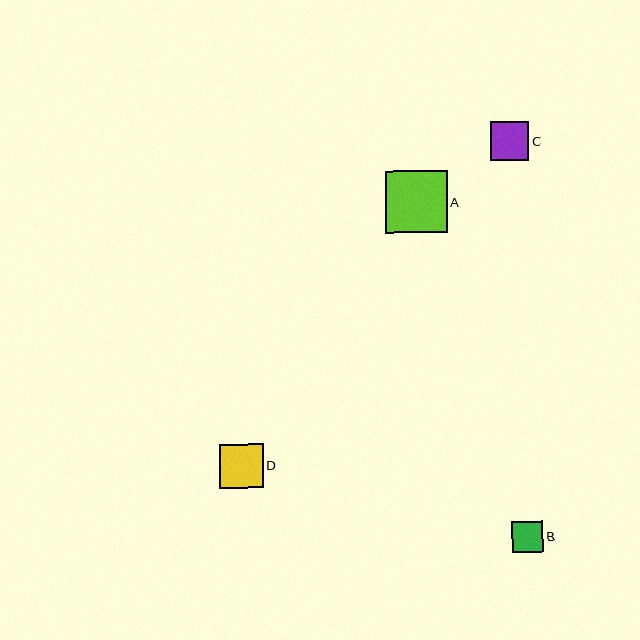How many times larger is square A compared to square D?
Square A is approximately 1.4 times the size of square D.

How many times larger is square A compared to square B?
Square A is approximately 2.0 times the size of square B.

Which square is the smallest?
Square B is the smallest with a size of approximately 31 pixels.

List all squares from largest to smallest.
From largest to smallest: A, D, C, B.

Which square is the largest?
Square A is the largest with a size of approximately 62 pixels.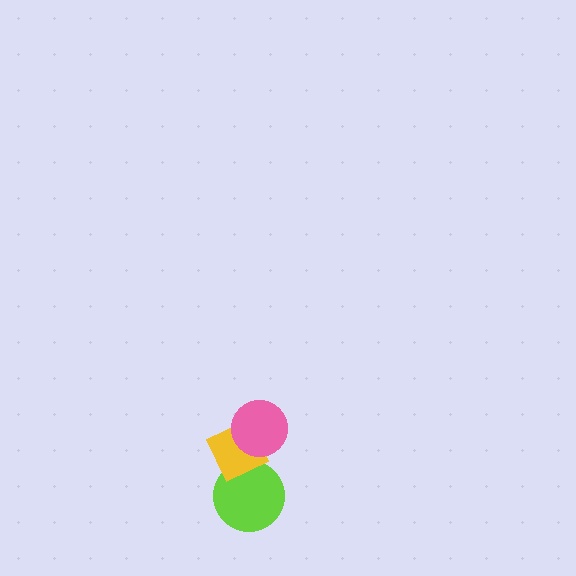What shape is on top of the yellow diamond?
The pink circle is on top of the yellow diamond.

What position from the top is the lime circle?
The lime circle is 3rd from the top.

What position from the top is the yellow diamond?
The yellow diamond is 2nd from the top.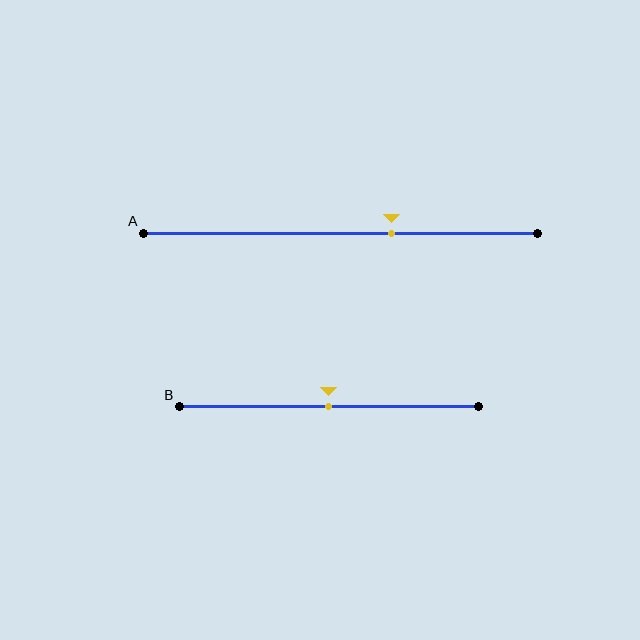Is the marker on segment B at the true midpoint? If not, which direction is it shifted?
Yes, the marker on segment B is at the true midpoint.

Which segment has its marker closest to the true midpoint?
Segment B has its marker closest to the true midpoint.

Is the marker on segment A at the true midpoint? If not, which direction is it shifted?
No, the marker on segment A is shifted to the right by about 13% of the segment length.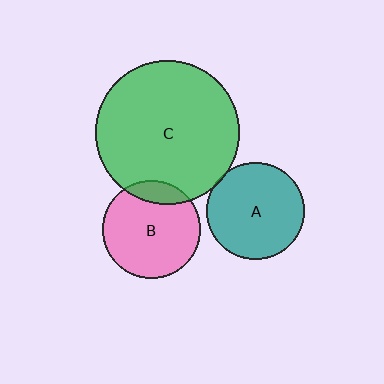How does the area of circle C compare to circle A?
Approximately 2.2 times.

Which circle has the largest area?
Circle C (green).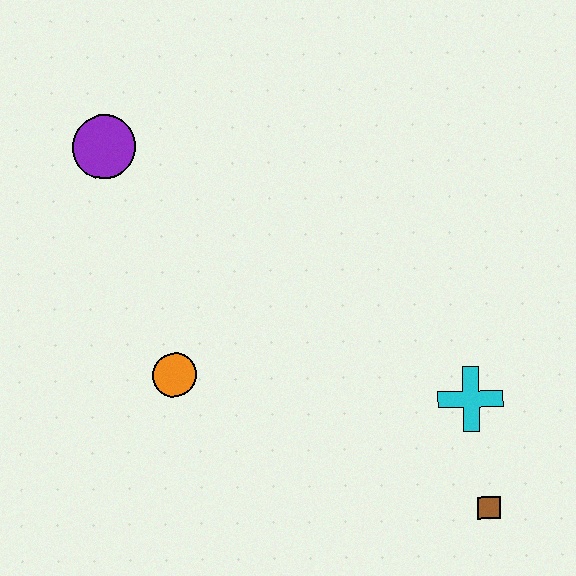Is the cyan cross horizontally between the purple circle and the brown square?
Yes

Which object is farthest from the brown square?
The purple circle is farthest from the brown square.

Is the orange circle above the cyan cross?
Yes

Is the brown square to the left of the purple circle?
No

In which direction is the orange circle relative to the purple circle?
The orange circle is below the purple circle.